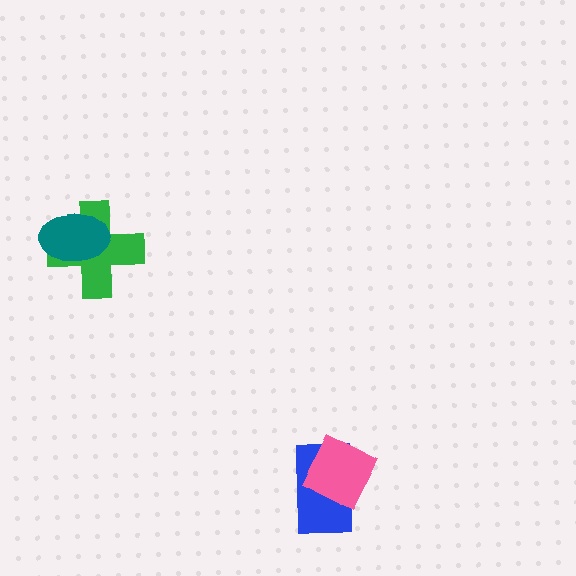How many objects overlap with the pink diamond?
1 object overlaps with the pink diamond.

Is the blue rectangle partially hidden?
Yes, it is partially covered by another shape.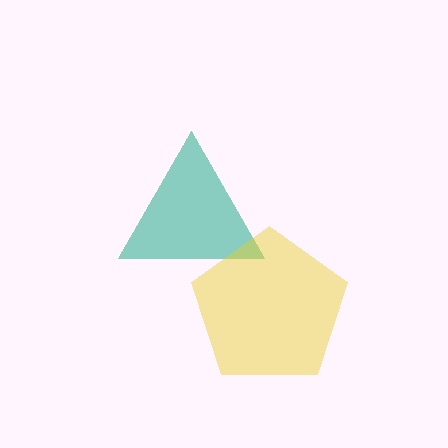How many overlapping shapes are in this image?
There are 2 overlapping shapes in the image.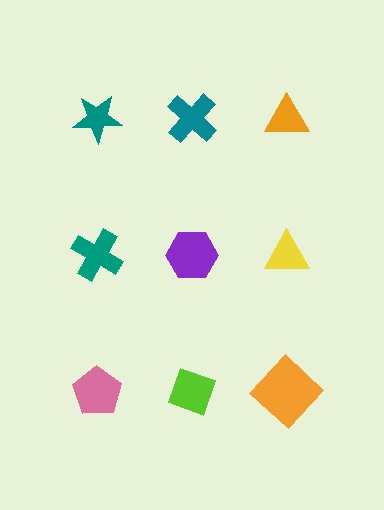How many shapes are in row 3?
3 shapes.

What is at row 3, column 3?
An orange diamond.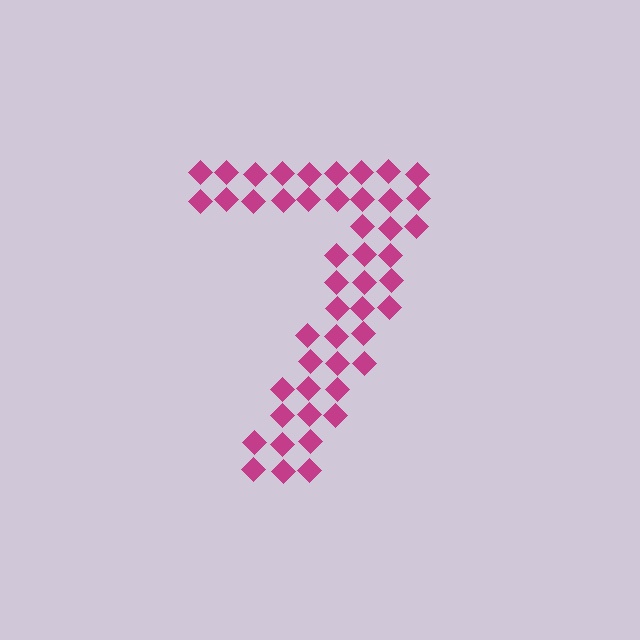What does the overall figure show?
The overall figure shows the digit 7.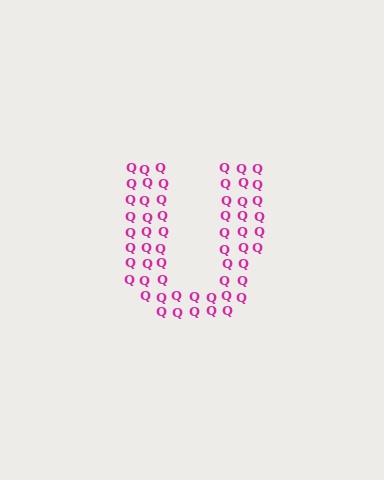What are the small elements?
The small elements are letter Q's.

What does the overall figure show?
The overall figure shows the letter U.